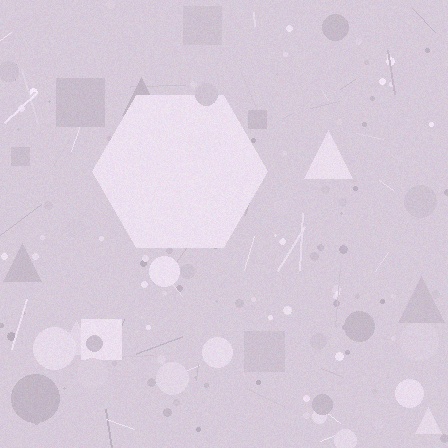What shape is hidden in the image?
A hexagon is hidden in the image.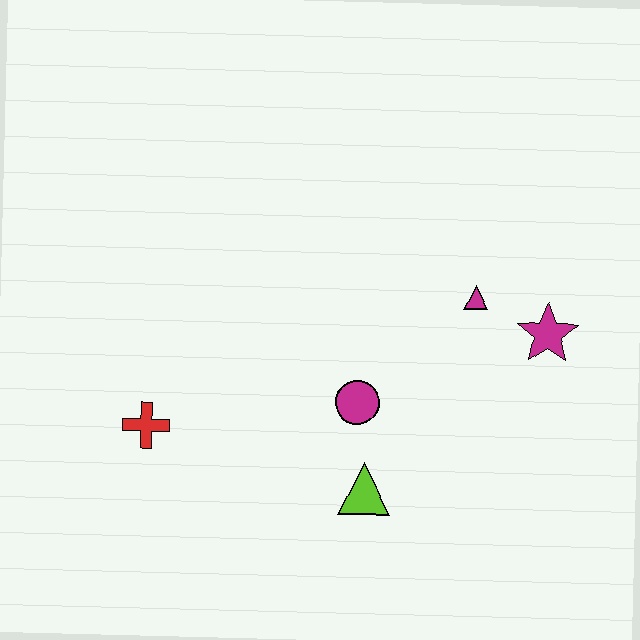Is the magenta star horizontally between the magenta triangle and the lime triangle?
No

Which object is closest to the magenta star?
The magenta triangle is closest to the magenta star.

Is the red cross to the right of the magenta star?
No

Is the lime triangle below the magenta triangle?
Yes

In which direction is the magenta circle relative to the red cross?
The magenta circle is to the right of the red cross.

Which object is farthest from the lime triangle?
The magenta star is farthest from the lime triangle.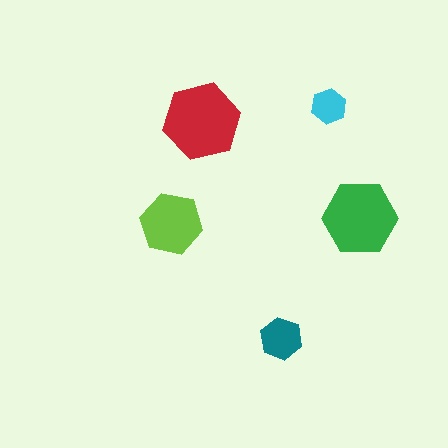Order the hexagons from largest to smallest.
the red one, the green one, the lime one, the teal one, the cyan one.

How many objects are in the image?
There are 5 objects in the image.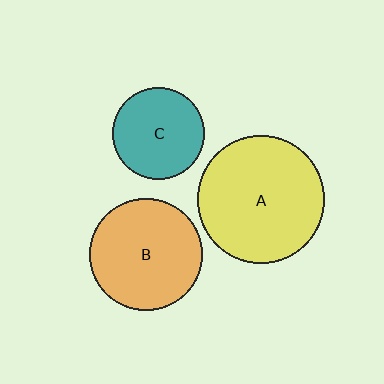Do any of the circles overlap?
No, none of the circles overlap.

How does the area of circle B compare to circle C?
Approximately 1.5 times.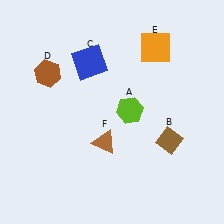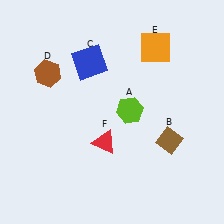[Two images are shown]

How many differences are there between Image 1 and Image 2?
There is 1 difference between the two images.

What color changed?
The triangle (F) changed from brown in Image 1 to red in Image 2.